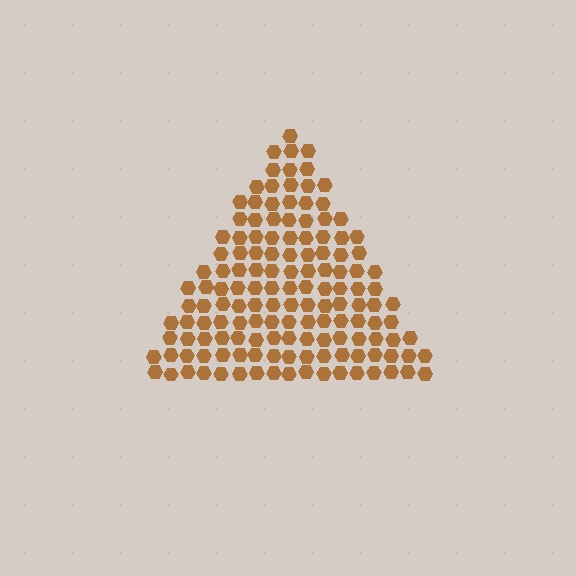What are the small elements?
The small elements are hexagons.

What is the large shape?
The large shape is a triangle.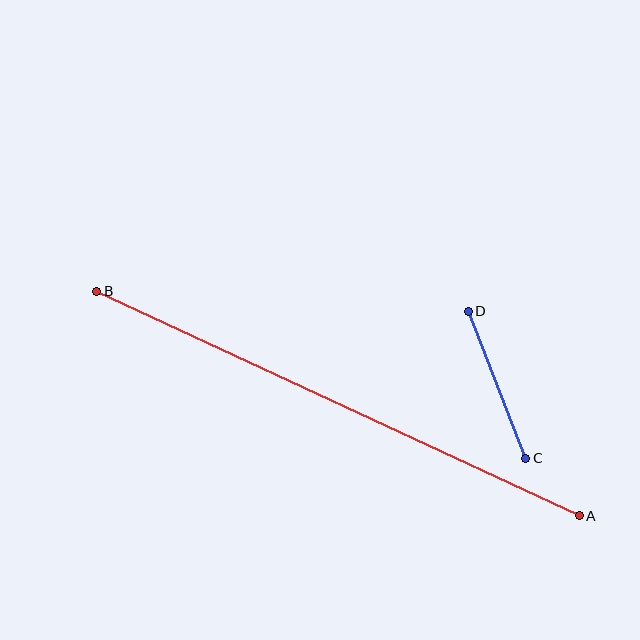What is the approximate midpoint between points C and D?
The midpoint is at approximately (497, 385) pixels.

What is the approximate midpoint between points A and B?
The midpoint is at approximately (338, 404) pixels.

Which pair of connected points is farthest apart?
Points A and B are farthest apart.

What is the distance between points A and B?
The distance is approximately 532 pixels.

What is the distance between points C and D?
The distance is approximately 157 pixels.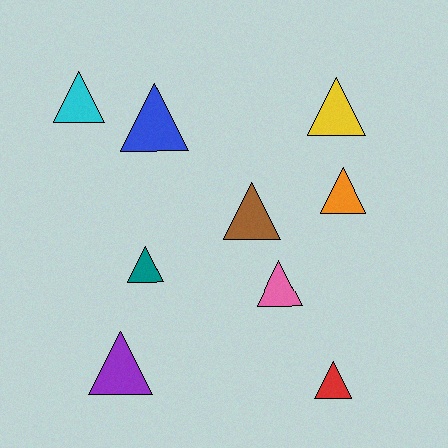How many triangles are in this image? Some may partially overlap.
There are 9 triangles.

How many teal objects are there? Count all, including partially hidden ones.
There is 1 teal object.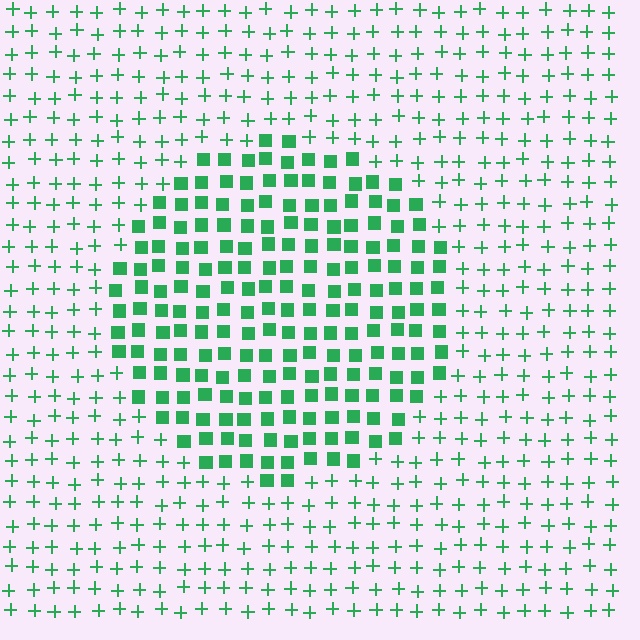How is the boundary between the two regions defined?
The boundary is defined by a change in element shape: squares inside vs. plus signs outside. All elements share the same color and spacing.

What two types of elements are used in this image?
The image uses squares inside the circle region and plus signs outside it.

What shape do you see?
I see a circle.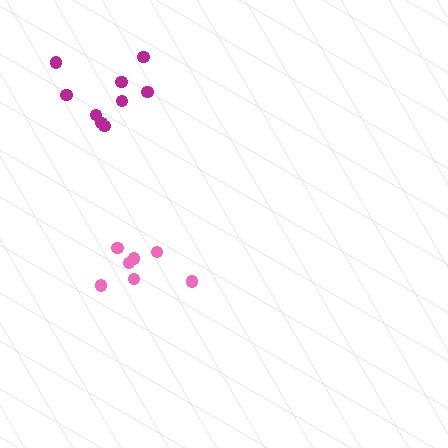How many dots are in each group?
Group 1: 7 dots, Group 2: 9 dots (16 total).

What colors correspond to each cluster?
The clusters are colored: pink, magenta.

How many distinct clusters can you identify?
There are 2 distinct clusters.